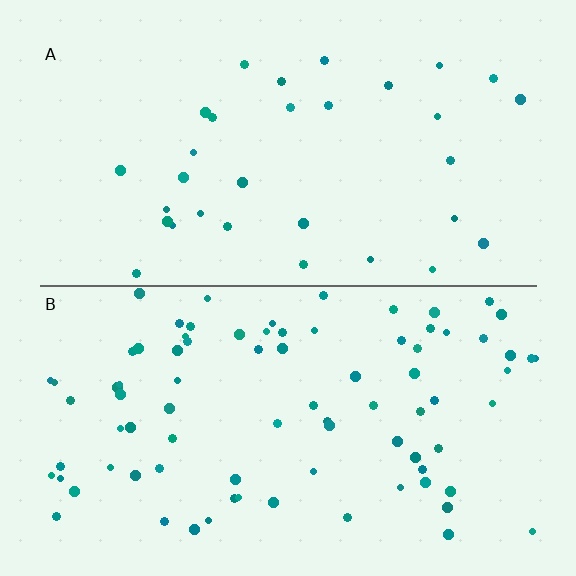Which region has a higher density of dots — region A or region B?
B (the bottom).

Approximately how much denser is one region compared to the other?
Approximately 2.6× — region B over region A.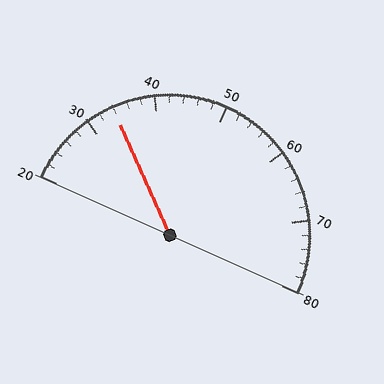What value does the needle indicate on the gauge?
The needle indicates approximately 34.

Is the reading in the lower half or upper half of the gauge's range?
The reading is in the lower half of the range (20 to 80).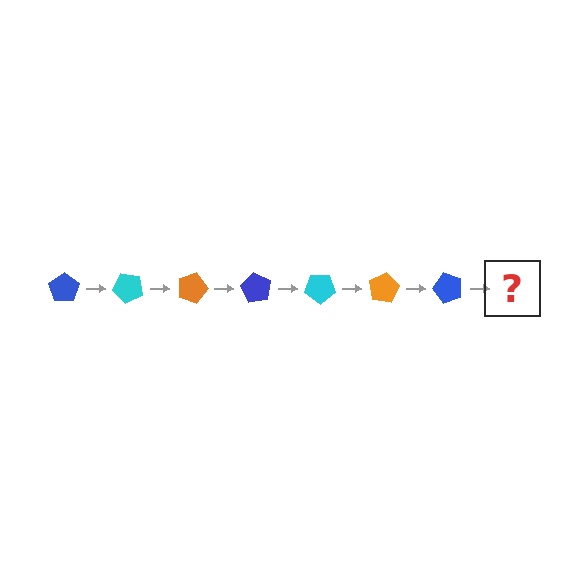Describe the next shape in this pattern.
It should be a cyan pentagon, rotated 315 degrees from the start.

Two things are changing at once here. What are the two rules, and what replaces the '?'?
The two rules are that it rotates 45 degrees each step and the color cycles through blue, cyan, and orange. The '?' should be a cyan pentagon, rotated 315 degrees from the start.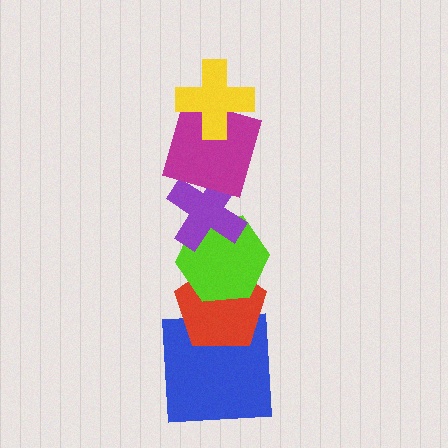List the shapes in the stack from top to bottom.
From top to bottom: the yellow cross, the magenta square, the purple cross, the lime hexagon, the red pentagon, the blue square.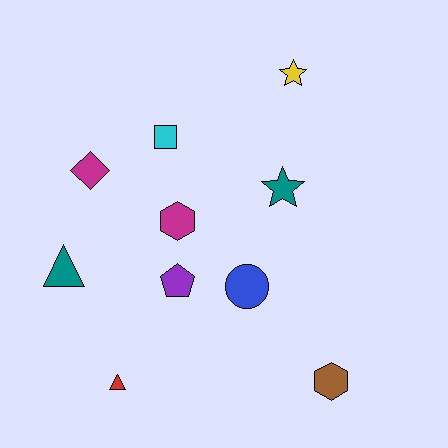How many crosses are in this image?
There are no crosses.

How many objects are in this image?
There are 10 objects.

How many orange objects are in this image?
There are no orange objects.